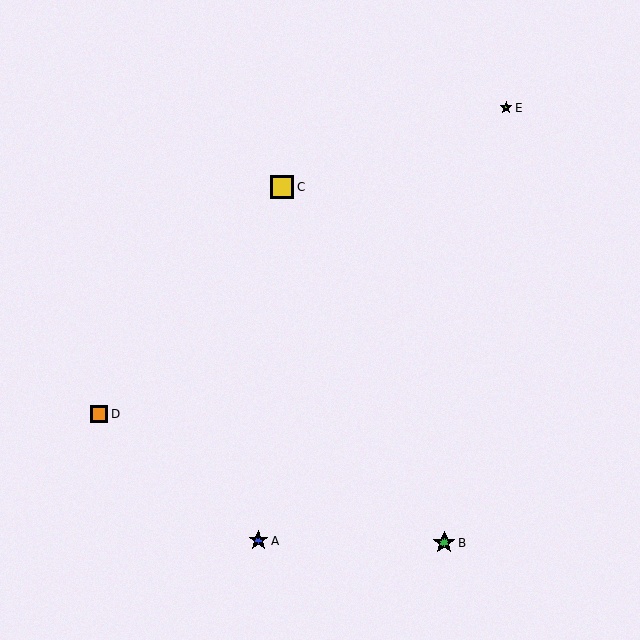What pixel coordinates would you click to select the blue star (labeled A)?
Click at (258, 541) to select the blue star A.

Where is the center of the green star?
The center of the green star is at (444, 543).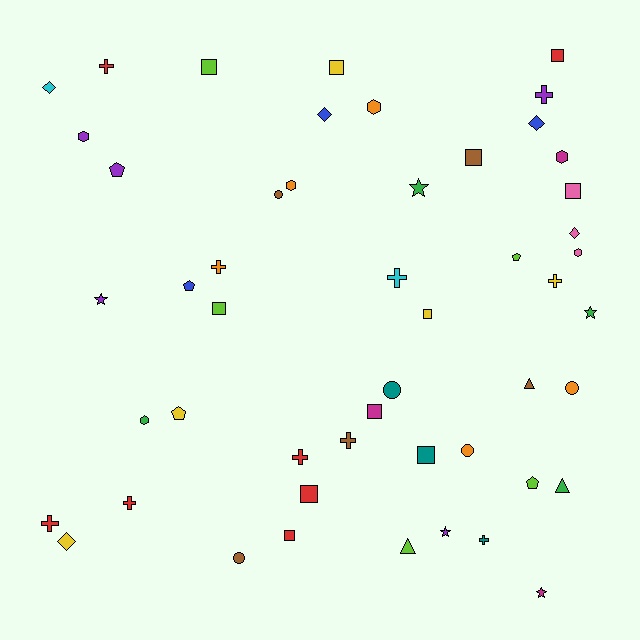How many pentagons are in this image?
There are 5 pentagons.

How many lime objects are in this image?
There are 5 lime objects.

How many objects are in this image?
There are 50 objects.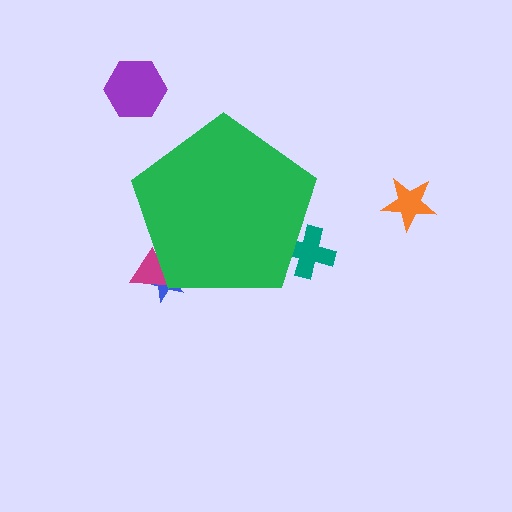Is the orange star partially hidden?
No, the orange star is fully visible.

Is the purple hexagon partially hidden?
No, the purple hexagon is fully visible.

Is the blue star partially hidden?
Yes, the blue star is partially hidden behind the green pentagon.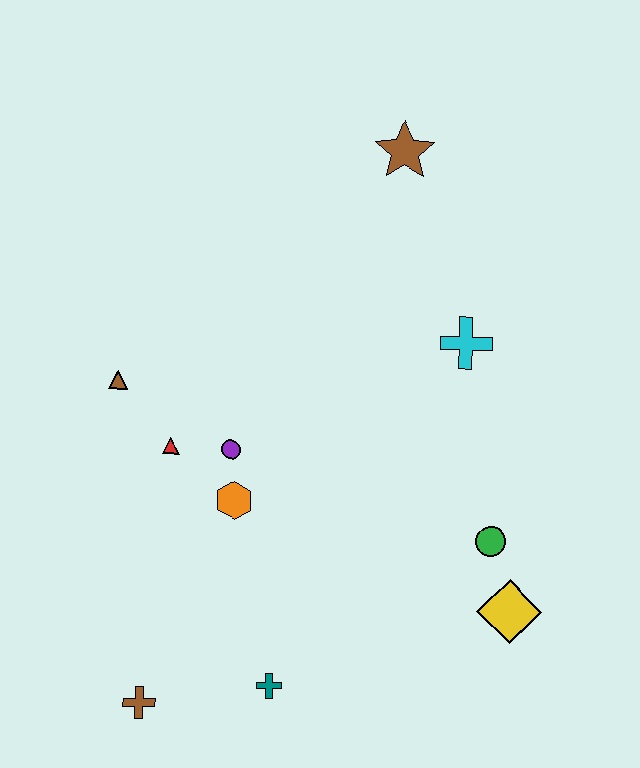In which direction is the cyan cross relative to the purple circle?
The cyan cross is to the right of the purple circle.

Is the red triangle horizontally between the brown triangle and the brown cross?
No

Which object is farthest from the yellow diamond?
The brown star is farthest from the yellow diamond.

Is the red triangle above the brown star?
No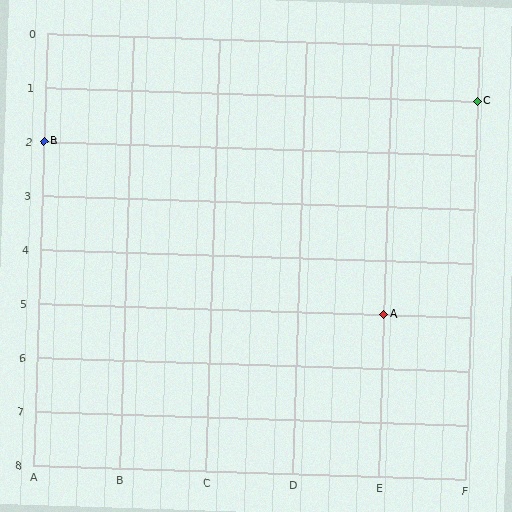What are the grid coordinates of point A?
Point A is at grid coordinates (E, 5).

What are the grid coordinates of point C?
Point C is at grid coordinates (F, 1).